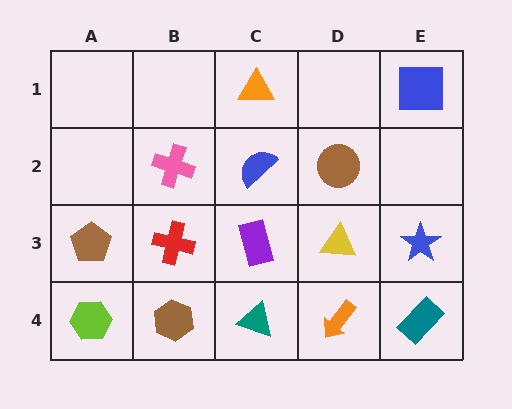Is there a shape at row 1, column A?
No, that cell is empty.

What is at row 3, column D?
A yellow triangle.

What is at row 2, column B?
A pink cross.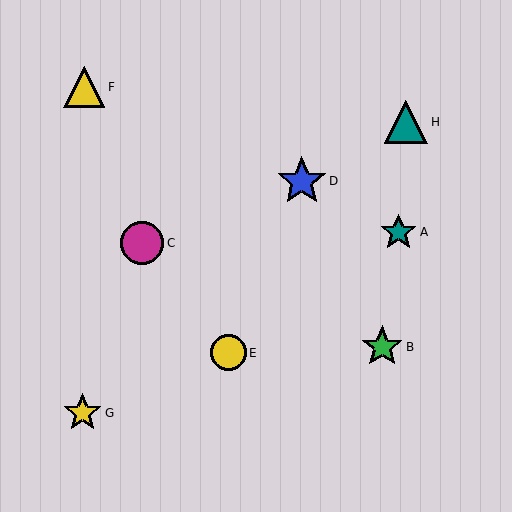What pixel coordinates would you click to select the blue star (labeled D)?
Click at (302, 181) to select the blue star D.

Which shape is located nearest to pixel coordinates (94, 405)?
The yellow star (labeled G) at (83, 413) is nearest to that location.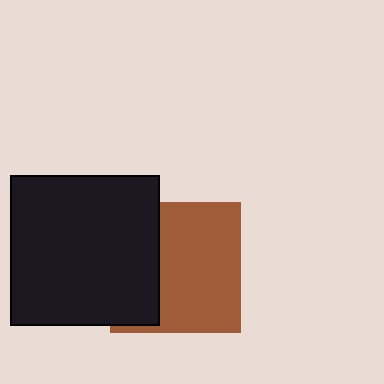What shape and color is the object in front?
The object in front is a black square.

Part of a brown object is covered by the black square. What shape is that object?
It is a square.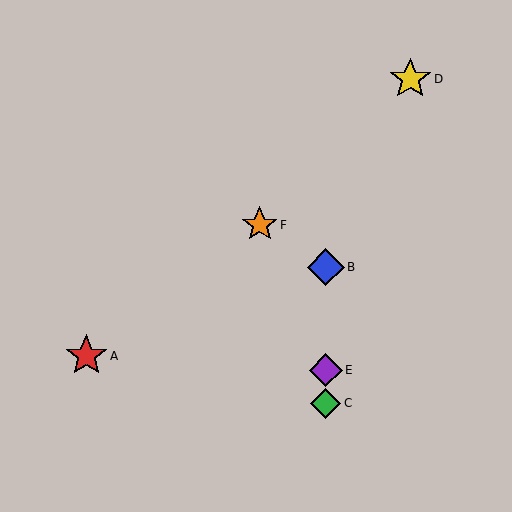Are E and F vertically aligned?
No, E is at x≈326 and F is at x≈260.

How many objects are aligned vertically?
3 objects (B, C, E) are aligned vertically.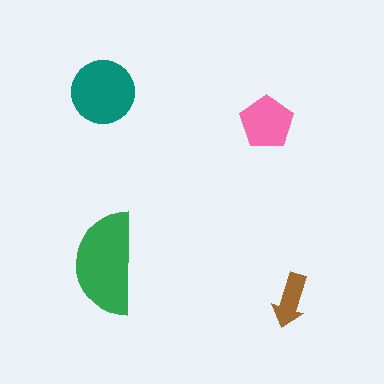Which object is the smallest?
The brown arrow.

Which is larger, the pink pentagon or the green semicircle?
The green semicircle.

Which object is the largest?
The green semicircle.